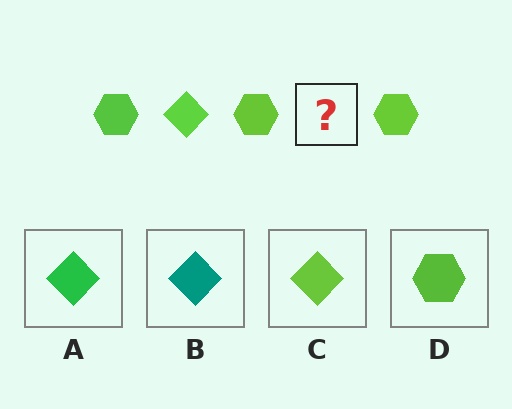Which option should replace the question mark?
Option C.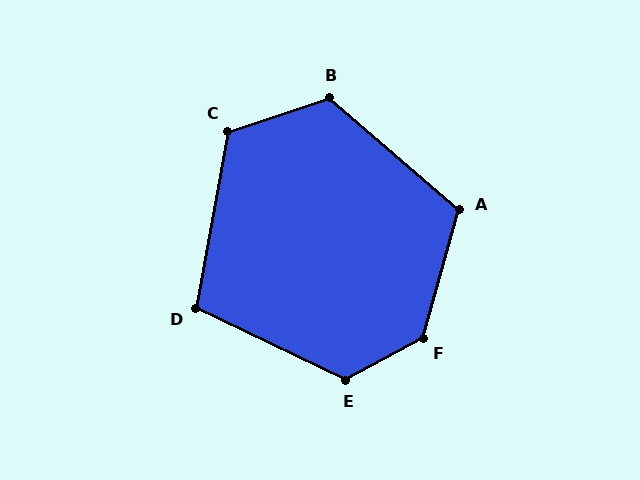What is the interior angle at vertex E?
Approximately 126 degrees (obtuse).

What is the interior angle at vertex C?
Approximately 119 degrees (obtuse).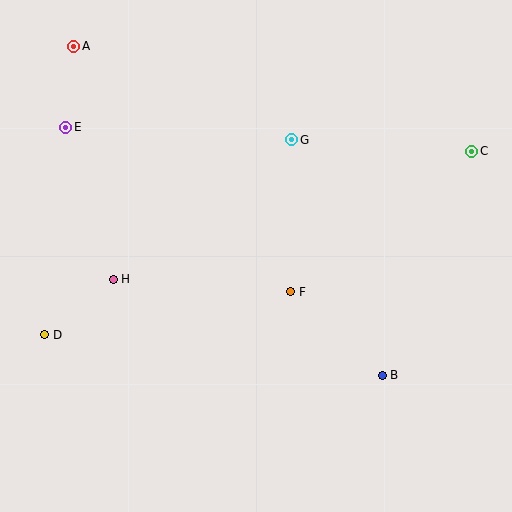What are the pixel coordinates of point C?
Point C is at (472, 151).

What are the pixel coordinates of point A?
Point A is at (74, 46).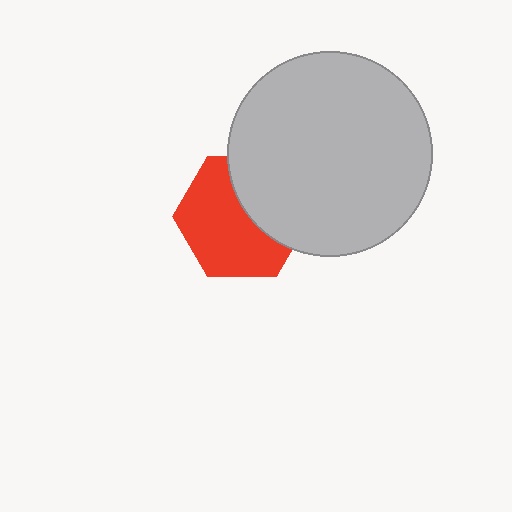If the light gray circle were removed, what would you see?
You would see the complete red hexagon.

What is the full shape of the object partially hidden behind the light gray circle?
The partially hidden object is a red hexagon.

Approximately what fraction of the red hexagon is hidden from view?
Roughly 38% of the red hexagon is hidden behind the light gray circle.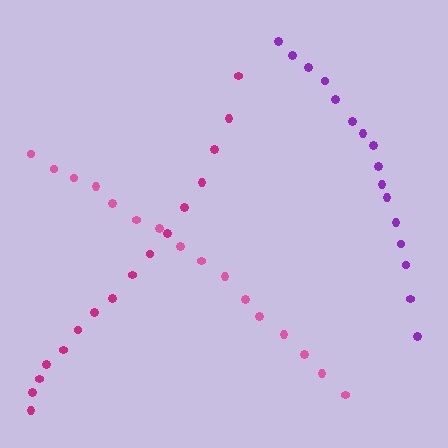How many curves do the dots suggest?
There are 3 distinct paths.